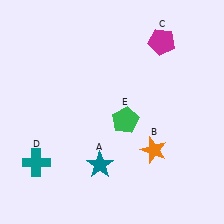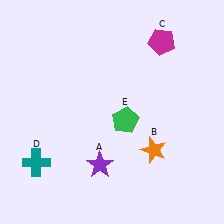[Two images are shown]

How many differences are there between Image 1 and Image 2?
There is 1 difference between the two images.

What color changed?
The star (A) changed from teal in Image 1 to purple in Image 2.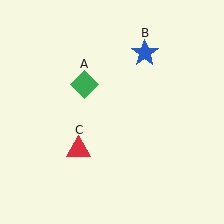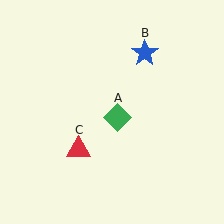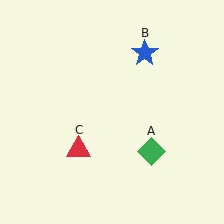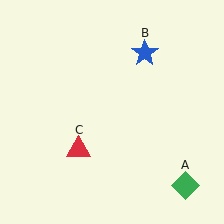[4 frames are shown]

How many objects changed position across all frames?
1 object changed position: green diamond (object A).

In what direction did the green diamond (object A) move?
The green diamond (object A) moved down and to the right.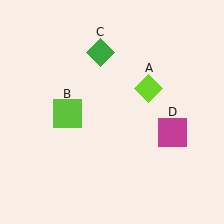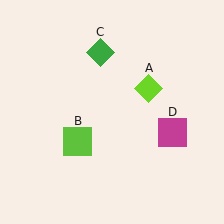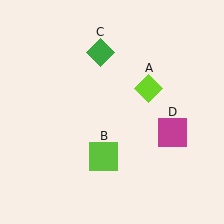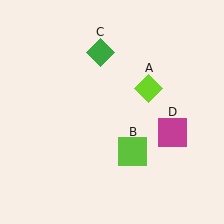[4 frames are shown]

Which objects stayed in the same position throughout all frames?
Lime diamond (object A) and green diamond (object C) and magenta square (object D) remained stationary.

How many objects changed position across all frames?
1 object changed position: lime square (object B).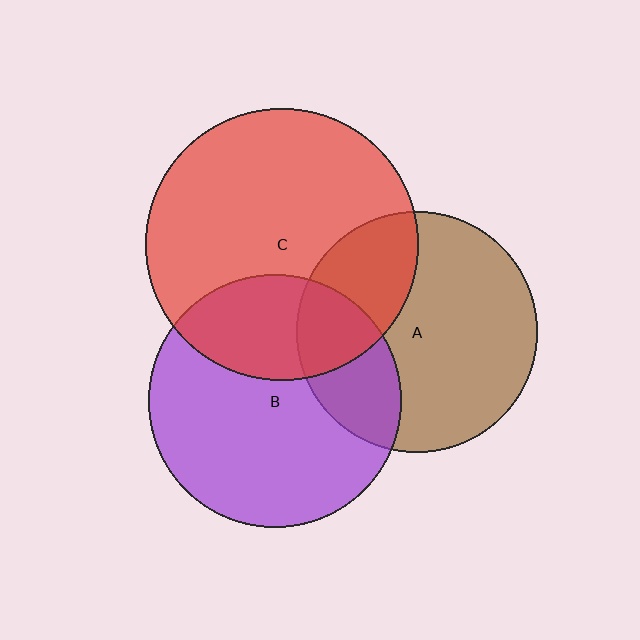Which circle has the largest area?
Circle C (red).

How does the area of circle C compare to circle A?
Approximately 1.3 times.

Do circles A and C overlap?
Yes.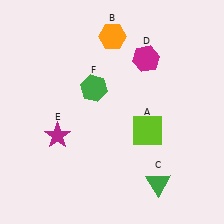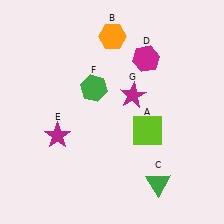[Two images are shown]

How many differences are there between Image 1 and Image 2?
There is 1 difference between the two images.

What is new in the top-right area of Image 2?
A magenta star (G) was added in the top-right area of Image 2.